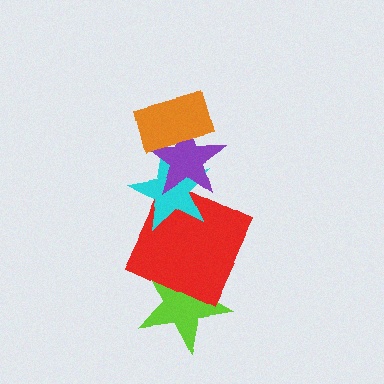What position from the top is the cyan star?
The cyan star is 3rd from the top.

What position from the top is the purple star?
The purple star is 2nd from the top.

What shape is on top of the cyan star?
The purple star is on top of the cyan star.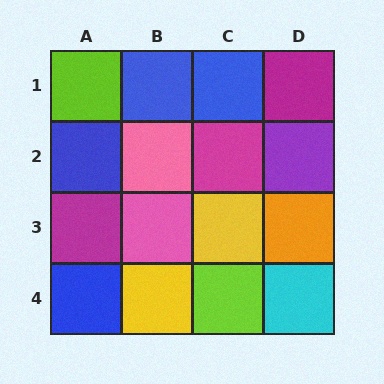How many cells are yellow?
2 cells are yellow.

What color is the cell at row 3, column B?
Pink.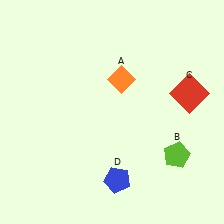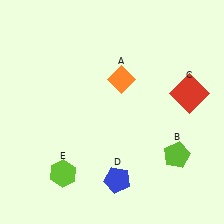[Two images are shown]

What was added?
A lime hexagon (E) was added in Image 2.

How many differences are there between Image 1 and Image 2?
There is 1 difference between the two images.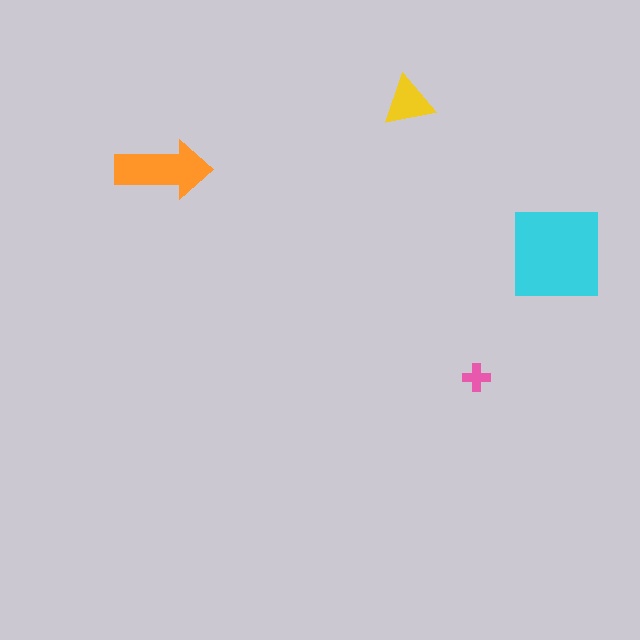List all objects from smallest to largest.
The pink cross, the yellow triangle, the orange arrow, the cyan square.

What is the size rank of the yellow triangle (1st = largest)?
3rd.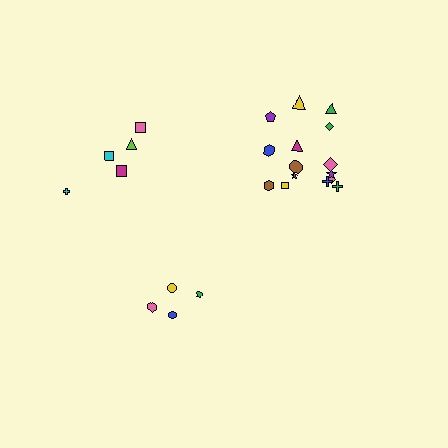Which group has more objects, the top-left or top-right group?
The top-right group.